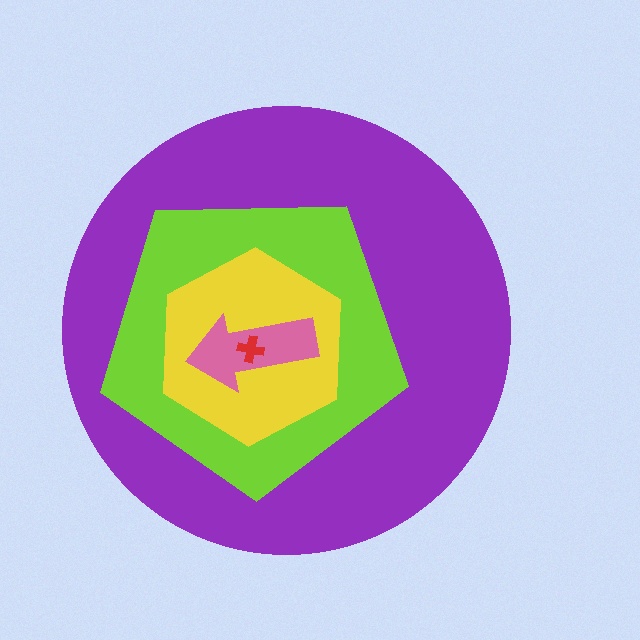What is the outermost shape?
The purple circle.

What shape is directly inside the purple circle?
The lime pentagon.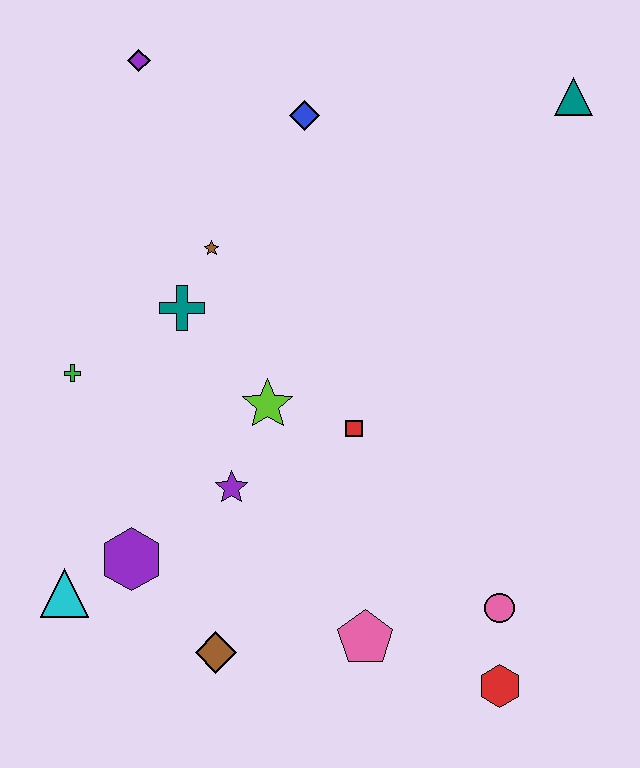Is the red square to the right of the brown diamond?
Yes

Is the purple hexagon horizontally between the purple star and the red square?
No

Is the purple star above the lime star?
No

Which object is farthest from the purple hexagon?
The teal triangle is farthest from the purple hexagon.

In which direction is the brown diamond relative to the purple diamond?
The brown diamond is below the purple diamond.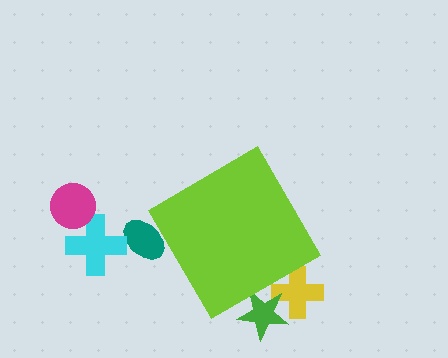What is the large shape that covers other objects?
A lime diamond.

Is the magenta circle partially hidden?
No, the magenta circle is fully visible.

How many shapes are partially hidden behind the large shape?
3 shapes are partially hidden.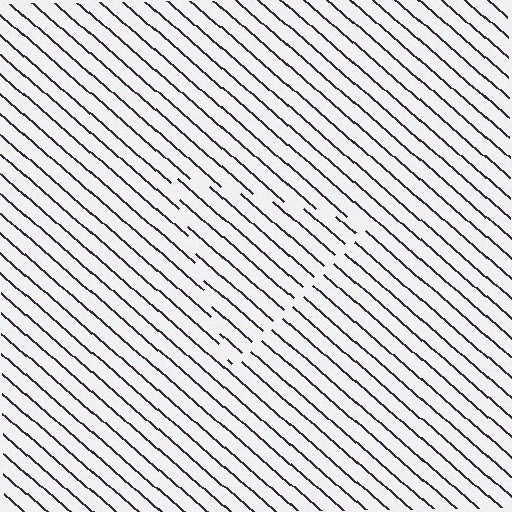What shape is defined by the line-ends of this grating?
An illusory triangle. The interior of the shape contains the same grating, shifted by half a period — the contour is defined by the phase discontinuity where line-ends from the inner and outer gratings abut.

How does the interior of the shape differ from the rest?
The interior of the shape contains the same grating, shifted by half a period — the contour is defined by the phase discontinuity where line-ends from the inner and outer gratings abut.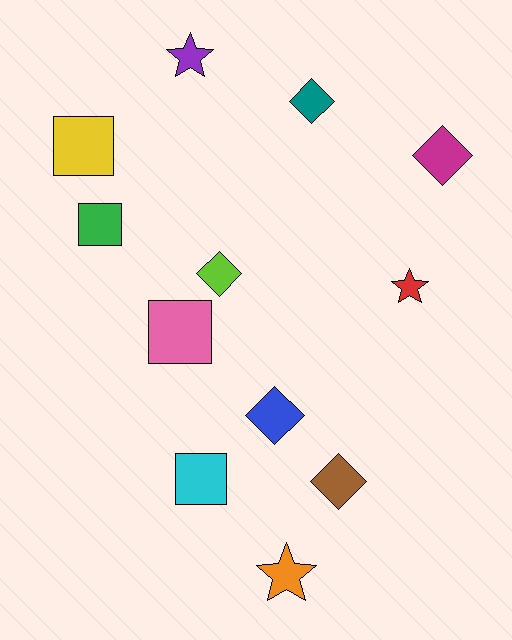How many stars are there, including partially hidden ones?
There are 3 stars.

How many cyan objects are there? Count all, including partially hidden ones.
There is 1 cyan object.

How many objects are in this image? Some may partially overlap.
There are 12 objects.